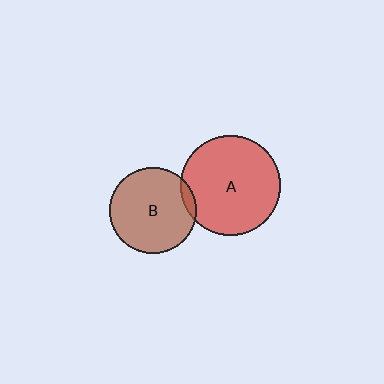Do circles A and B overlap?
Yes.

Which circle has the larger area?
Circle A (red).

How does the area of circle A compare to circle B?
Approximately 1.3 times.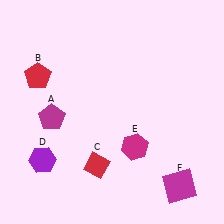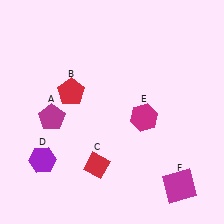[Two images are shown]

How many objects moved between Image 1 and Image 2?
2 objects moved between the two images.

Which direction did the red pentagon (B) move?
The red pentagon (B) moved right.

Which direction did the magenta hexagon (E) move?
The magenta hexagon (E) moved up.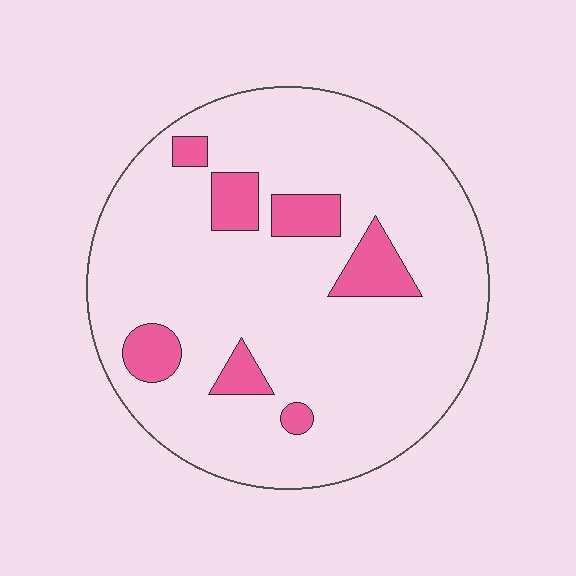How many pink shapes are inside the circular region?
7.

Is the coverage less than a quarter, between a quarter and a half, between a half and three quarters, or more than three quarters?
Less than a quarter.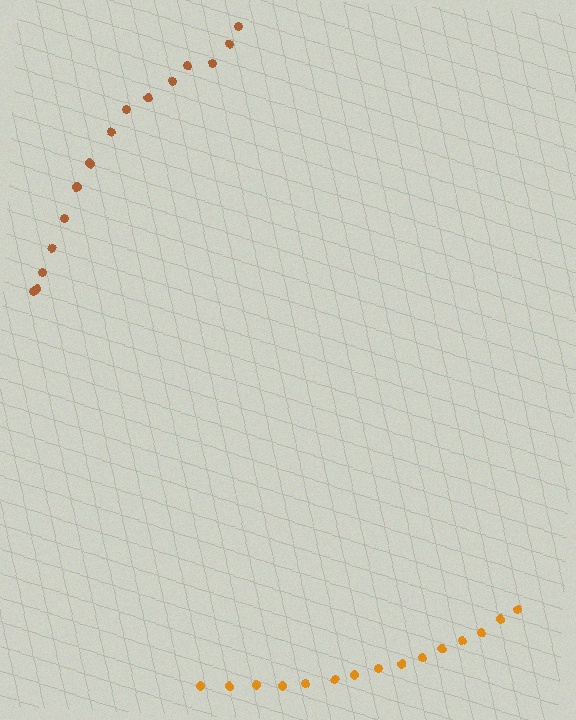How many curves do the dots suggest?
There are 2 distinct paths.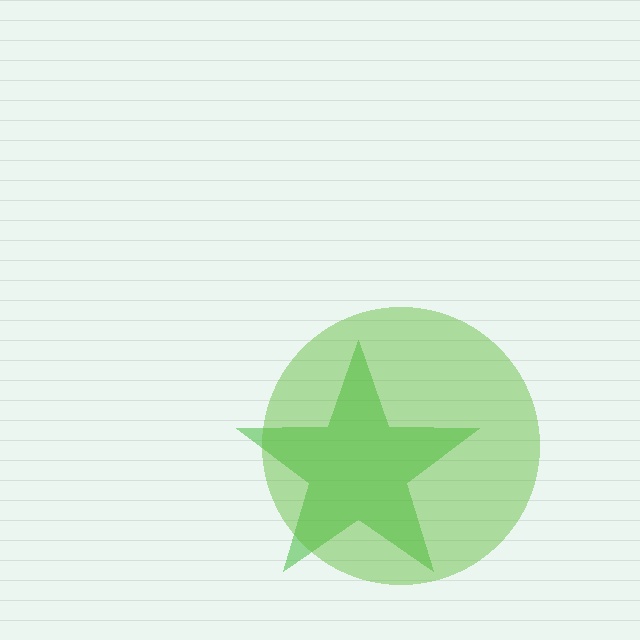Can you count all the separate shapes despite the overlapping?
Yes, there are 2 separate shapes.